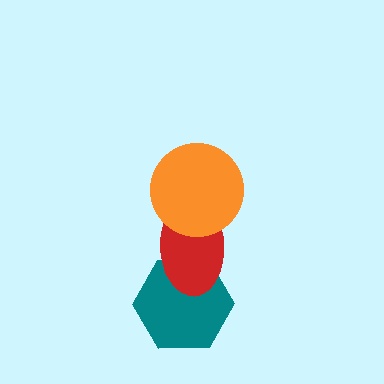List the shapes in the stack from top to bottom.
From top to bottom: the orange circle, the red ellipse, the teal hexagon.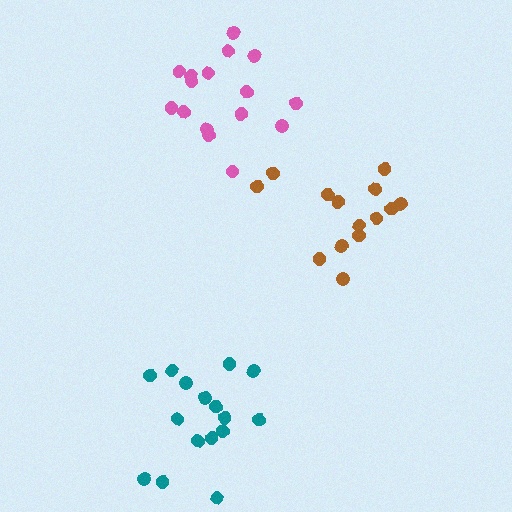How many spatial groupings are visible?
There are 3 spatial groupings.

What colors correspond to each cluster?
The clusters are colored: pink, brown, teal.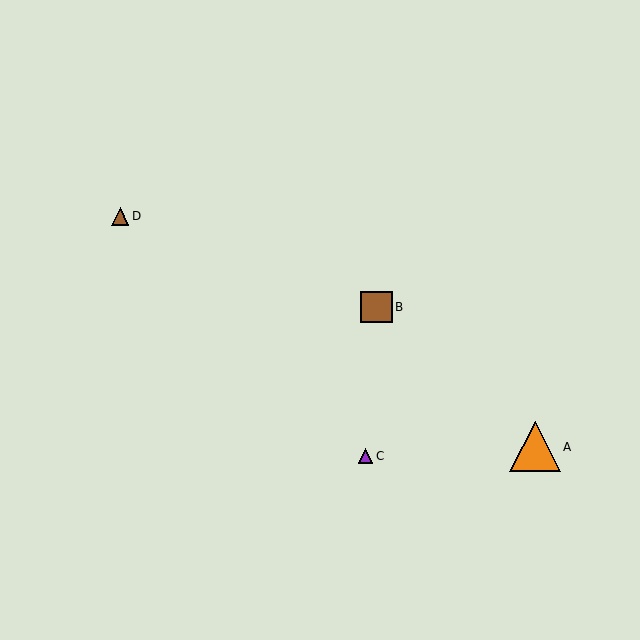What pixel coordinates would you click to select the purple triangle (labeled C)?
Click at (366, 456) to select the purple triangle C.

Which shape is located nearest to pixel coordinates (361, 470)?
The purple triangle (labeled C) at (366, 456) is nearest to that location.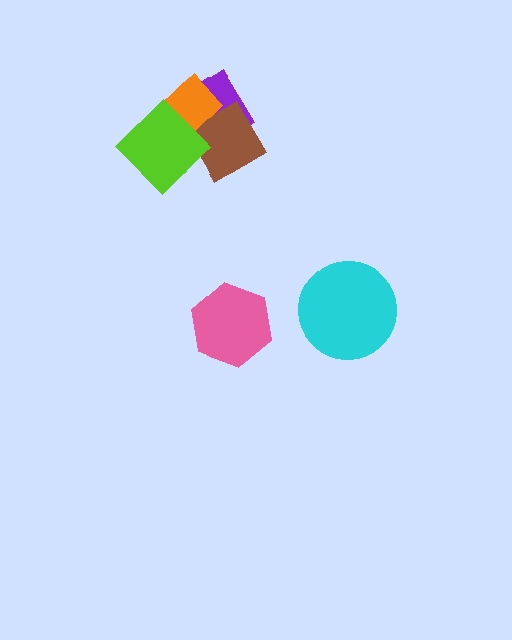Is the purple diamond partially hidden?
Yes, it is partially covered by another shape.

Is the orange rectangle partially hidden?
Yes, it is partially covered by another shape.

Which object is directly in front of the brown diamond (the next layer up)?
The orange rectangle is directly in front of the brown diamond.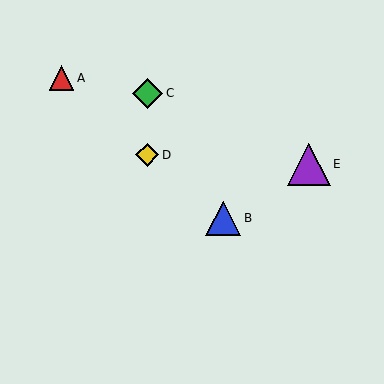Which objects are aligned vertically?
Objects C, D are aligned vertically.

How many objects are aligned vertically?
2 objects (C, D) are aligned vertically.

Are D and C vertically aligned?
Yes, both are at x≈147.